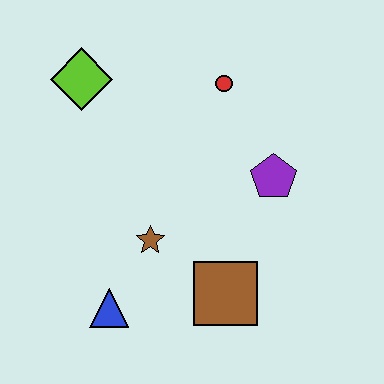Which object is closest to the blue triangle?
The brown star is closest to the blue triangle.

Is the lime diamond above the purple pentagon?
Yes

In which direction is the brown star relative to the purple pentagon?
The brown star is to the left of the purple pentagon.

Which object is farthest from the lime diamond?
The brown square is farthest from the lime diamond.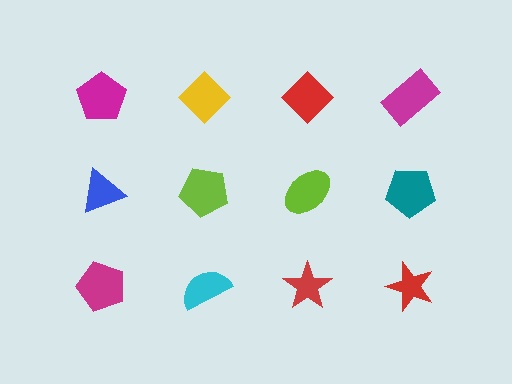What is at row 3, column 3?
A red star.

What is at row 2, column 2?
A lime pentagon.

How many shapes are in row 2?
4 shapes.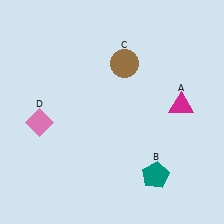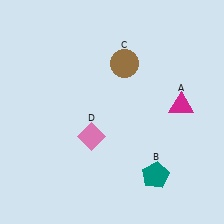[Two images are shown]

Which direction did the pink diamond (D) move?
The pink diamond (D) moved right.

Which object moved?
The pink diamond (D) moved right.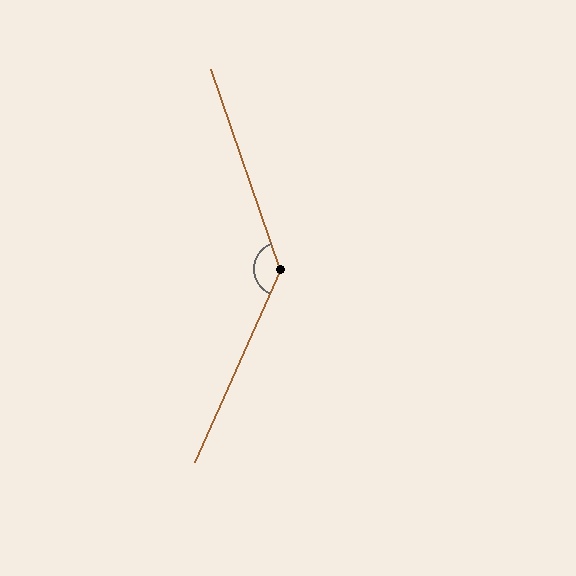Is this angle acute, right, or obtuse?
It is obtuse.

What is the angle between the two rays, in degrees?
Approximately 137 degrees.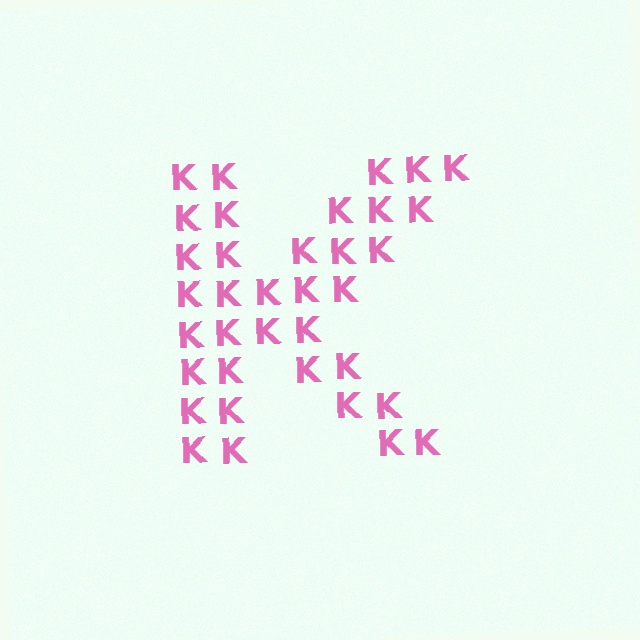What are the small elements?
The small elements are letter K's.